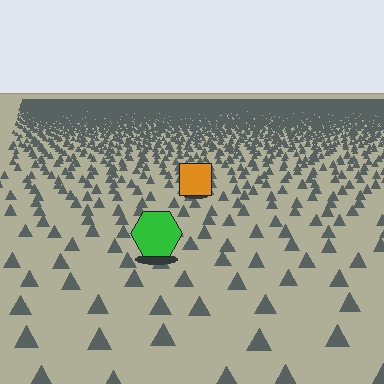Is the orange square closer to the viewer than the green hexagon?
No. The green hexagon is closer — you can tell from the texture gradient: the ground texture is coarser near it.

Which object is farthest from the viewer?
The orange square is farthest from the viewer. It appears smaller and the ground texture around it is denser.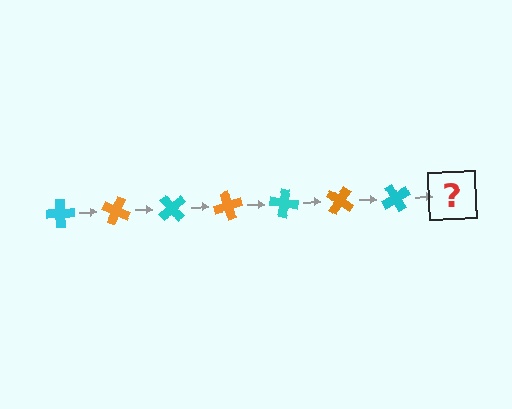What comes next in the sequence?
The next element should be an orange cross, rotated 175 degrees from the start.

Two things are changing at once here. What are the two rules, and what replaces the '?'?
The two rules are that it rotates 25 degrees each step and the color cycles through cyan and orange. The '?' should be an orange cross, rotated 175 degrees from the start.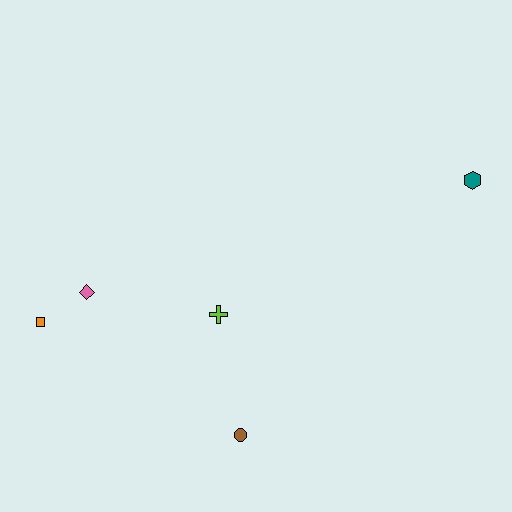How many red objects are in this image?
There are no red objects.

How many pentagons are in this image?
There are no pentagons.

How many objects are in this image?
There are 5 objects.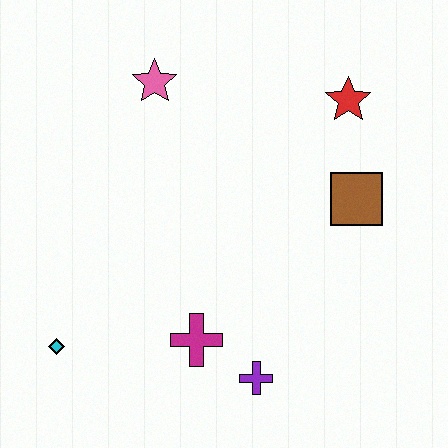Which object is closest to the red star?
The brown square is closest to the red star.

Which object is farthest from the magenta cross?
The red star is farthest from the magenta cross.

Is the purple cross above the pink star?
No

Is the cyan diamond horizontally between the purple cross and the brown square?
No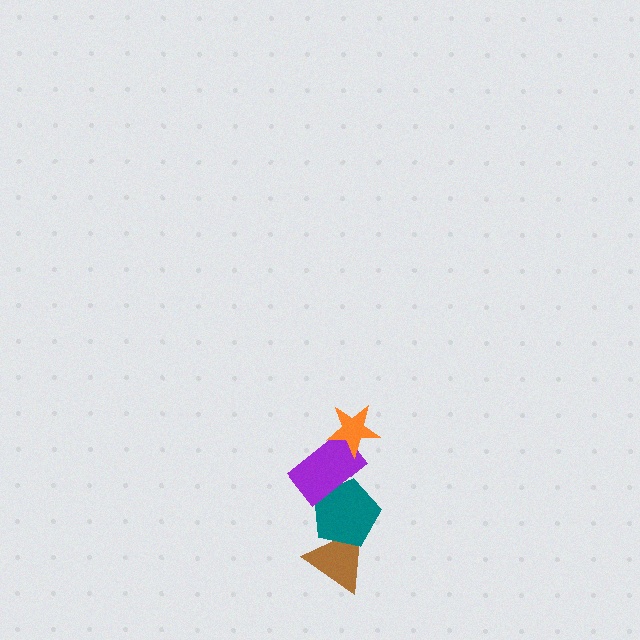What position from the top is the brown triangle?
The brown triangle is 4th from the top.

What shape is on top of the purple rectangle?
The orange star is on top of the purple rectangle.